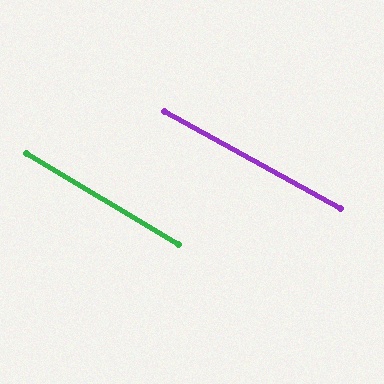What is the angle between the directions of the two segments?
Approximately 2 degrees.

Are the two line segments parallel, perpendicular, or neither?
Parallel — their directions differ by only 1.9°.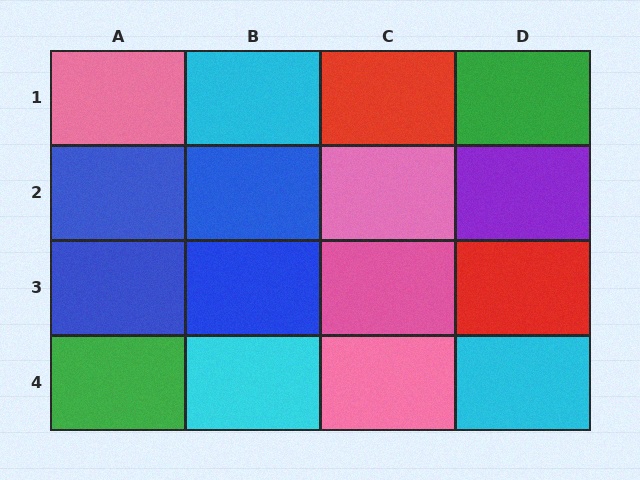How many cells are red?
2 cells are red.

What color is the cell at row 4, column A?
Green.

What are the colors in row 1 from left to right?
Pink, cyan, red, green.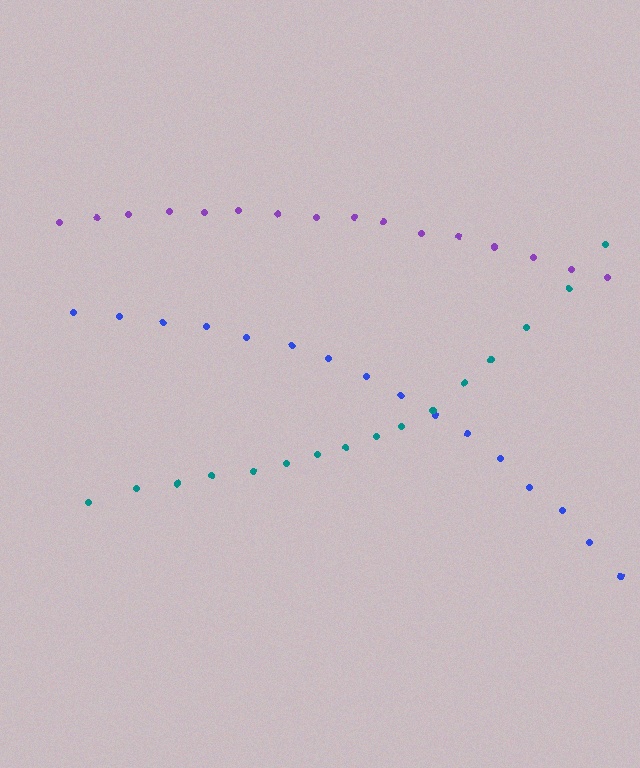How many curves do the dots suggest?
There are 3 distinct paths.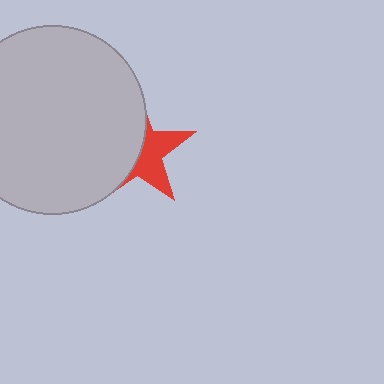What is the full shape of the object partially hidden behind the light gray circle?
The partially hidden object is a red star.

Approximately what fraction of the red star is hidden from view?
Roughly 56% of the red star is hidden behind the light gray circle.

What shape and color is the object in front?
The object in front is a light gray circle.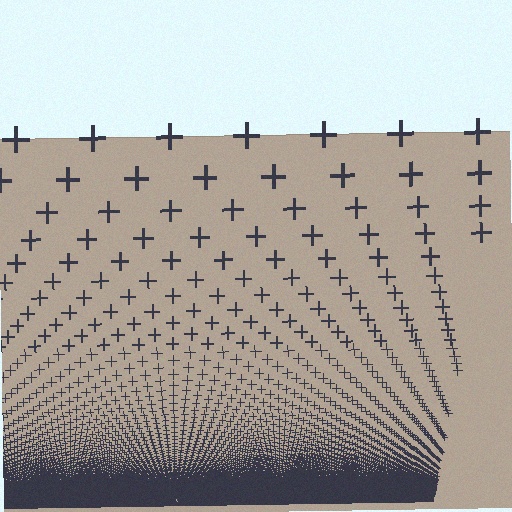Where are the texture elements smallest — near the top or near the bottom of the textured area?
Near the bottom.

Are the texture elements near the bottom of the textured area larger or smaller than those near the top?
Smaller. The gradient is inverted — elements near the bottom are smaller and denser.